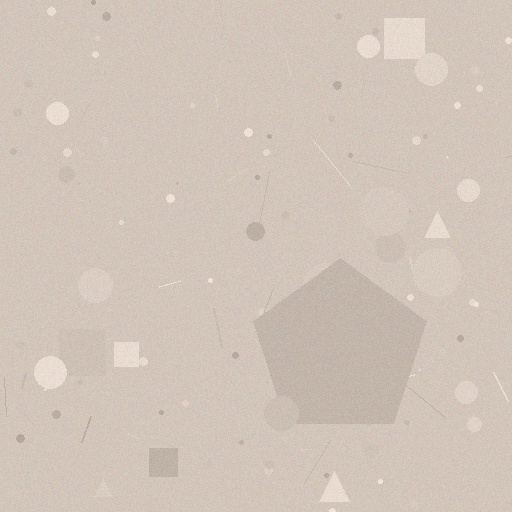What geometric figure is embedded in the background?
A pentagon is embedded in the background.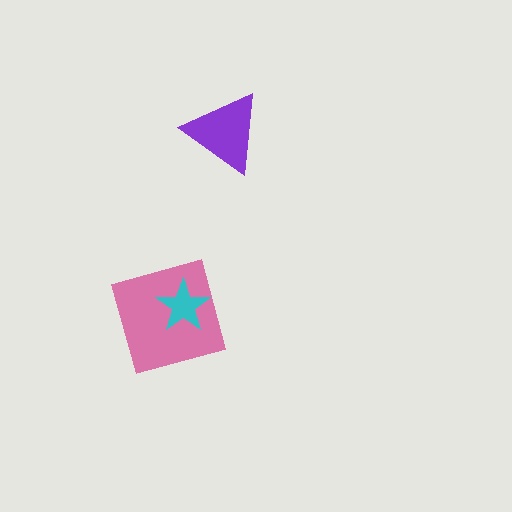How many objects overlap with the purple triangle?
0 objects overlap with the purple triangle.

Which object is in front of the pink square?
The cyan star is in front of the pink square.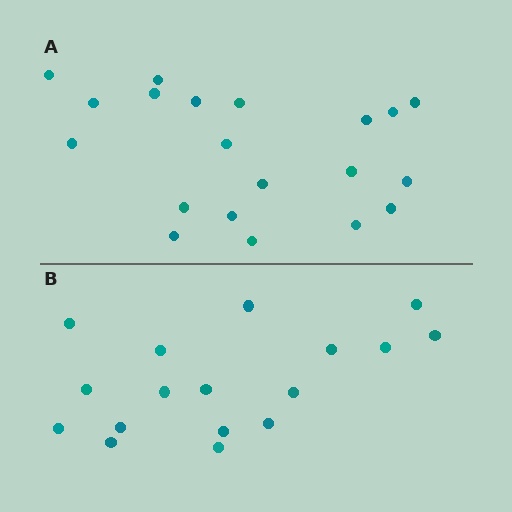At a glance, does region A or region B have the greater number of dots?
Region A (the top region) has more dots.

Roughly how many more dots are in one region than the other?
Region A has just a few more — roughly 2 or 3 more dots than region B.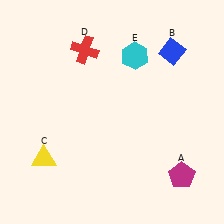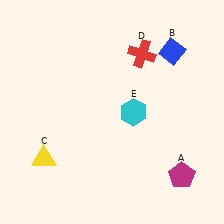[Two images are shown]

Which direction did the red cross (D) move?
The red cross (D) moved right.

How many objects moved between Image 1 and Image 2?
2 objects moved between the two images.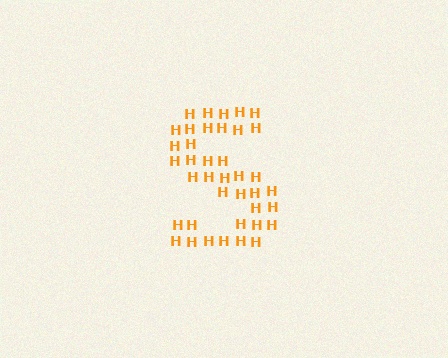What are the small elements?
The small elements are letter H's.